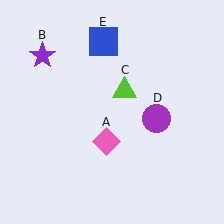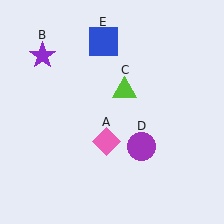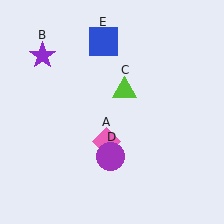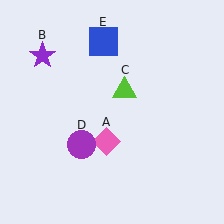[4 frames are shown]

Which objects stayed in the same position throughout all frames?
Pink diamond (object A) and purple star (object B) and lime triangle (object C) and blue square (object E) remained stationary.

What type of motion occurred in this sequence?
The purple circle (object D) rotated clockwise around the center of the scene.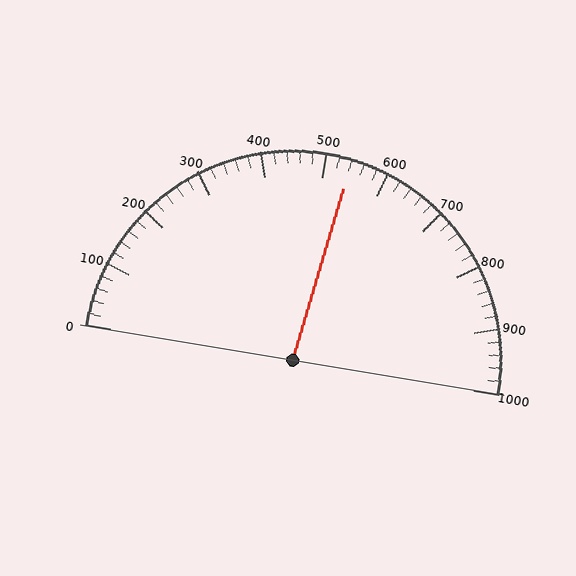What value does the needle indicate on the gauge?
The needle indicates approximately 540.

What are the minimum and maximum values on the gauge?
The gauge ranges from 0 to 1000.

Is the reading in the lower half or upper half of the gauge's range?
The reading is in the upper half of the range (0 to 1000).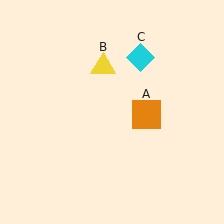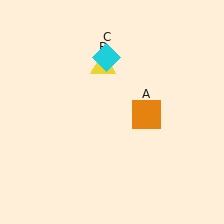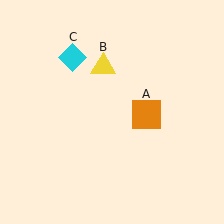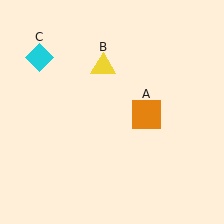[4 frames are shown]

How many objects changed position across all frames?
1 object changed position: cyan diamond (object C).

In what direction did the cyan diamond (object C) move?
The cyan diamond (object C) moved left.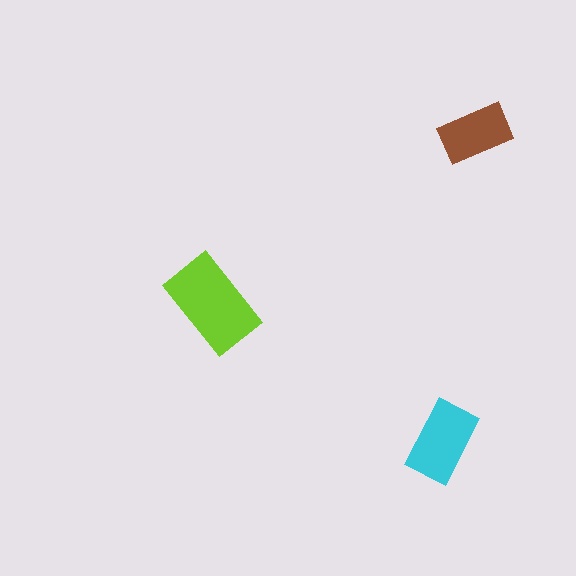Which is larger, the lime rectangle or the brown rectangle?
The lime one.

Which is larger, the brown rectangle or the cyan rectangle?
The cyan one.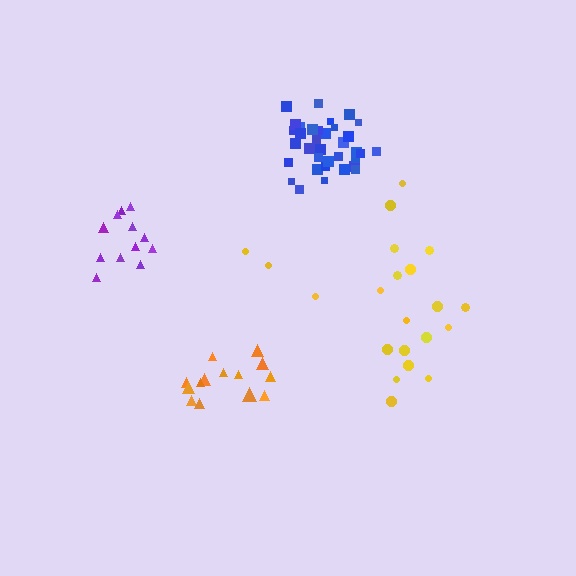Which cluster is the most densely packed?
Blue.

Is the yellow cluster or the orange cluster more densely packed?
Orange.